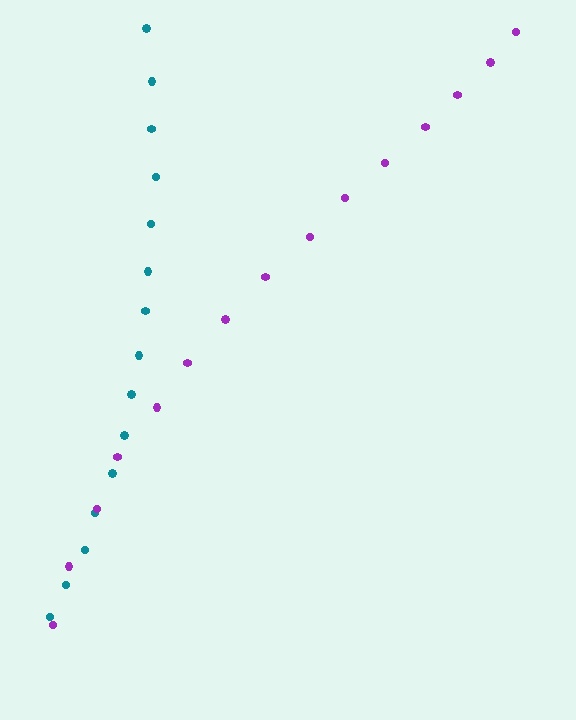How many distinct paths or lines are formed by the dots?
There are 2 distinct paths.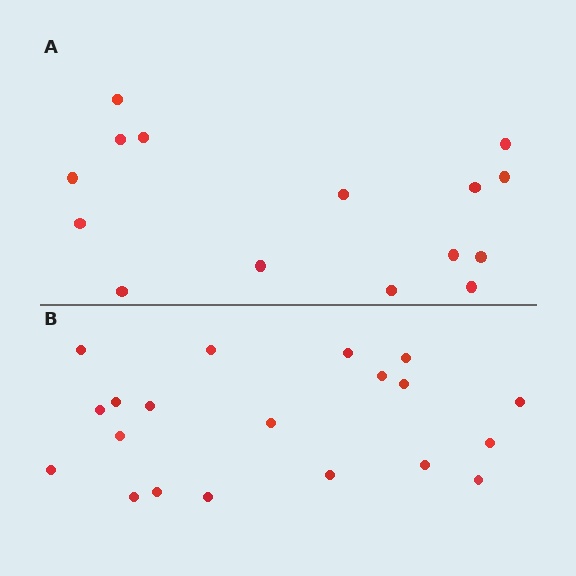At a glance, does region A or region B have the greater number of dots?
Region B (the bottom region) has more dots.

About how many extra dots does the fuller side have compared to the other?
Region B has about 5 more dots than region A.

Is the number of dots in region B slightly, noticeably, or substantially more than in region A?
Region B has noticeably more, but not dramatically so. The ratio is roughly 1.3 to 1.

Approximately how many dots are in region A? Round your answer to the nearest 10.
About 20 dots. (The exact count is 15, which rounds to 20.)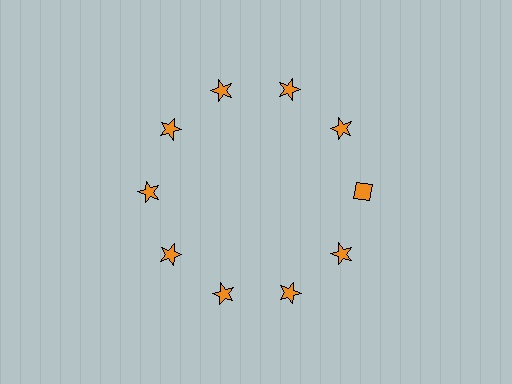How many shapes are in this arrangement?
There are 10 shapes arranged in a ring pattern.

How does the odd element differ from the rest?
It has a different shape: diamond instead of star.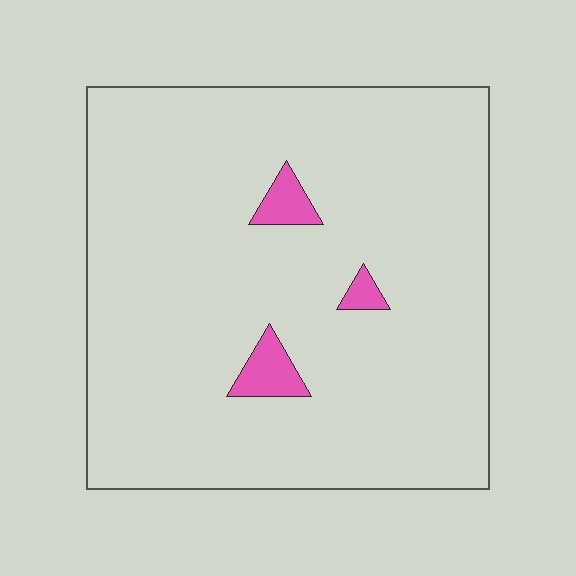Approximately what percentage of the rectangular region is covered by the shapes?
Approximately 5%.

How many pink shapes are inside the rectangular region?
3.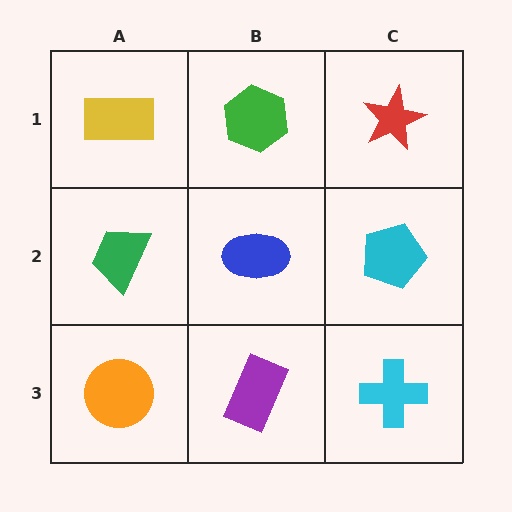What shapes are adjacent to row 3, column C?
A cyan pentagon (row 2, column C), a purple rectangle (row 3, column B).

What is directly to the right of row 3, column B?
A cyan cross.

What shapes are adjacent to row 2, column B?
A green hexagon (row 1, column B), a purple rectangle (row 3, column B), a green trapezoid (row 2, column A), a cyan pentagon (row 2, column C).